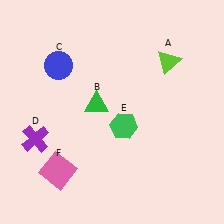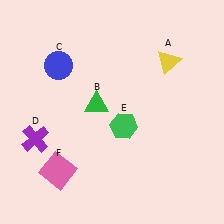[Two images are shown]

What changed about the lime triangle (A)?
In Image 1, A is lime. In Image 2, it changed to yellow.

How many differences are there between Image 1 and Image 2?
There is 1 difference between the two images.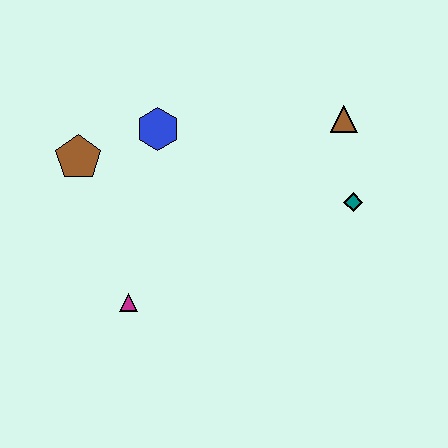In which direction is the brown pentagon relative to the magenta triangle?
The brown pentagon is above the magenta triangle.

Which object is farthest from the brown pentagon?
The teal diamond is farthest from the brown pentagon.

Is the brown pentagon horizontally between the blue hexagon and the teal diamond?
No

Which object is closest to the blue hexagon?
The brown pentagon is closest to the blue hexagon.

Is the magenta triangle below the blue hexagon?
Yes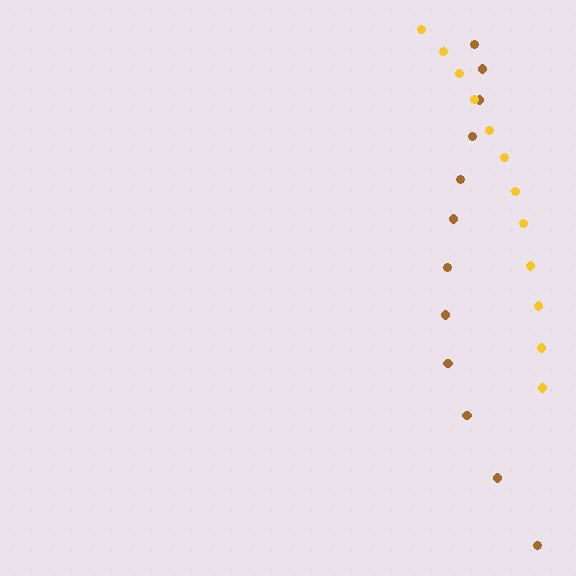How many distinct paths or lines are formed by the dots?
There are 2 distinct paths.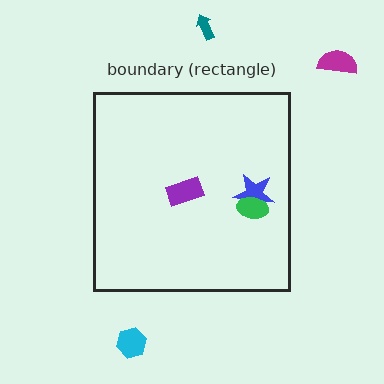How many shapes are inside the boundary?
3 inside, 3 outside.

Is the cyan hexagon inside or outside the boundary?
Outside.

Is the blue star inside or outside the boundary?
Inside.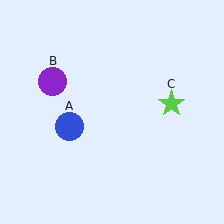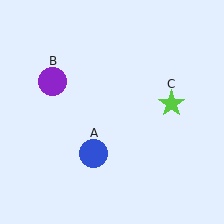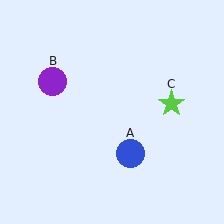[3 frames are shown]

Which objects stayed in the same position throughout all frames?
Purple circle (object B) and lime star (object C) remained stationary.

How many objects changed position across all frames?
1 object changed position: blue circle (object A).